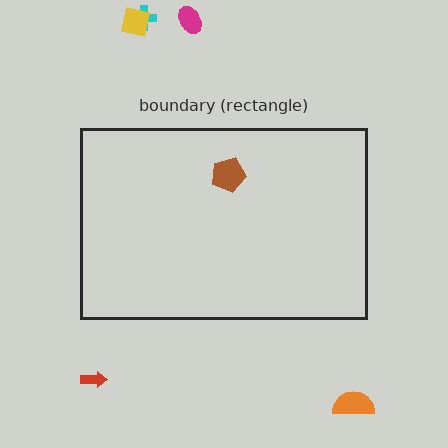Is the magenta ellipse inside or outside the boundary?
Outside.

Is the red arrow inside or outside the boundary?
Outside.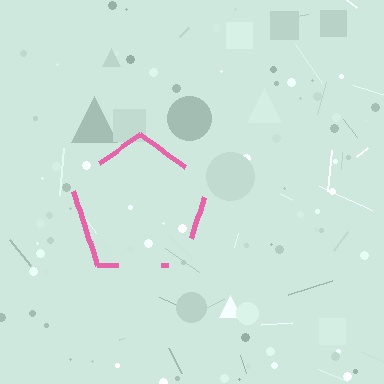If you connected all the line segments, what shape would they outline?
They would outline a pentagon.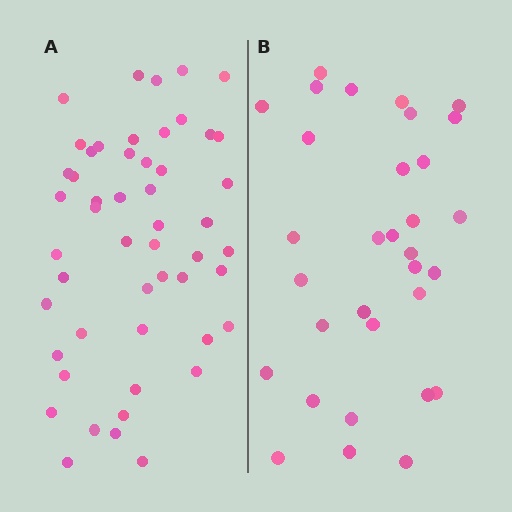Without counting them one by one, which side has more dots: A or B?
Region A (the left region) has more dots.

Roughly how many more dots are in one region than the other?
Region A has approximately 20 more dots than region B.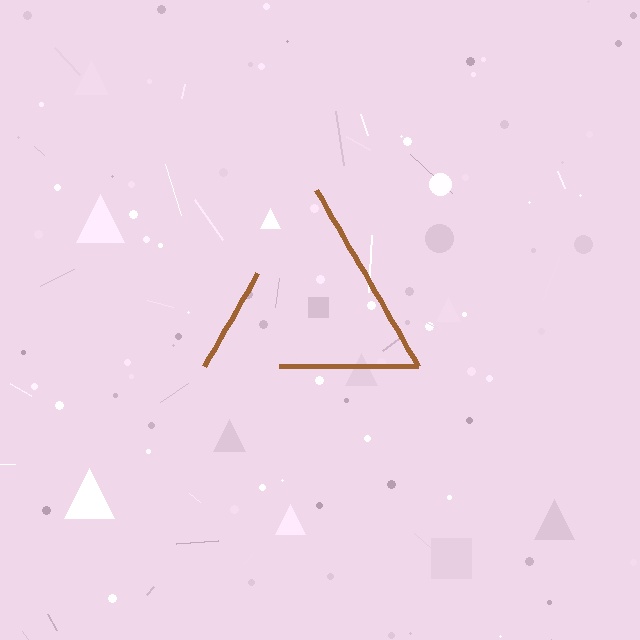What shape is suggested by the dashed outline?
The dashed outline suggests a triangle.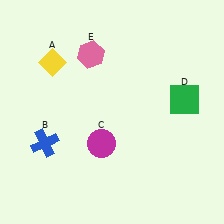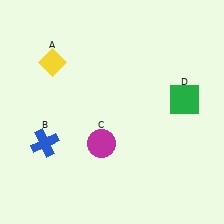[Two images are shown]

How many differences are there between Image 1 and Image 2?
There is 1 difference between the two images.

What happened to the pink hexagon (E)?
The pink hexagon (E) was removed in Image 2. It was in the top-left area of Image 1.